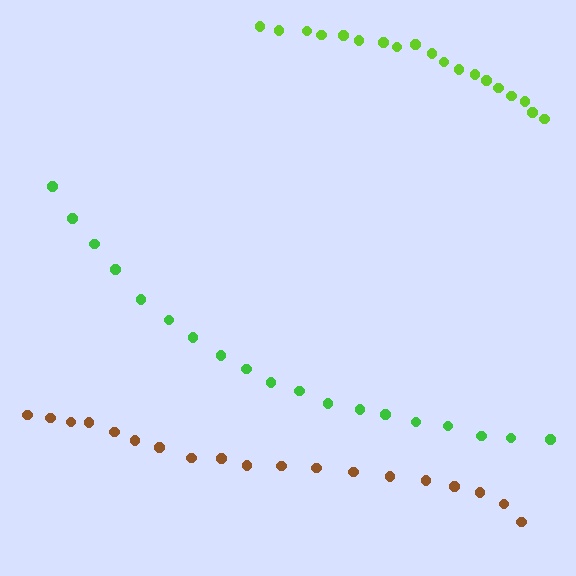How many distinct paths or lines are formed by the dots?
There are 3 distinct paths.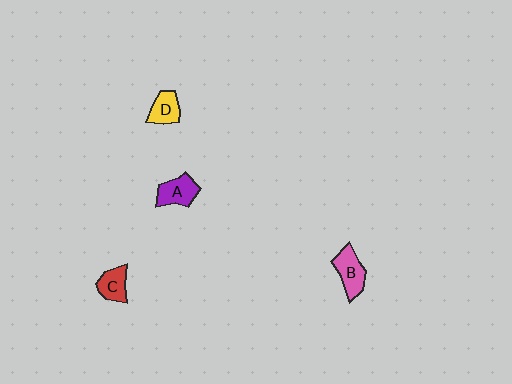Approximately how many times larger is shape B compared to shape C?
Approximately 1.3 times.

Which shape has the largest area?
Shape B (pink).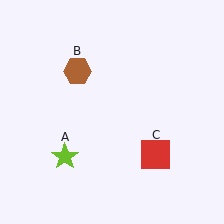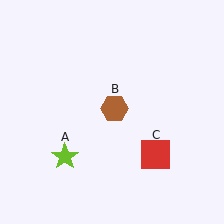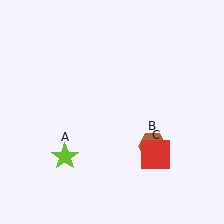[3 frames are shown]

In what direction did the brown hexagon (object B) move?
The brown hexagon (object B) moved down and to the right.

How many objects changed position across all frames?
1 object changed position: brown hexagon (object B).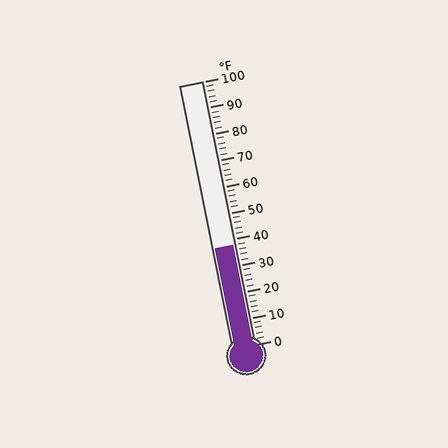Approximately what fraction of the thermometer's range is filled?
The thermometer is filled to approximately 40% of its range.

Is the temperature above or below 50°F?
The temperature is below 50°F.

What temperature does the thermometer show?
The thermometer shows approximately 38°F.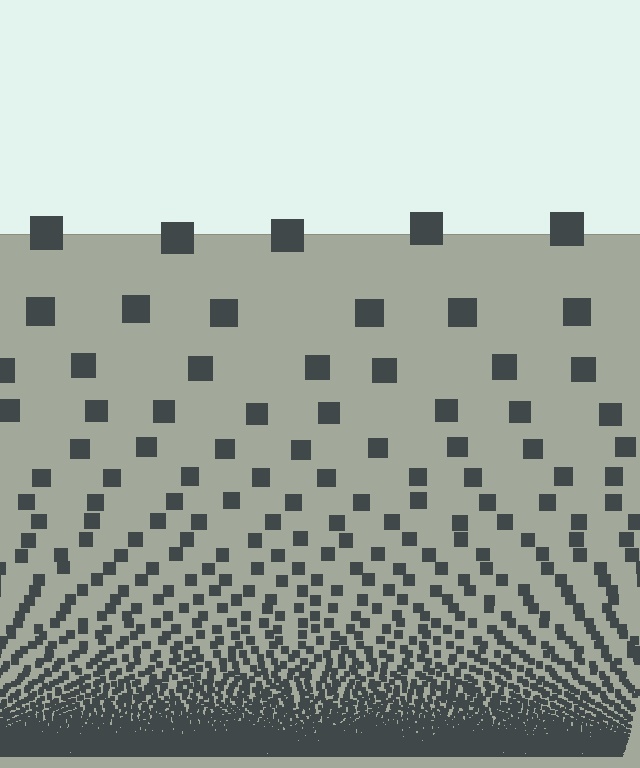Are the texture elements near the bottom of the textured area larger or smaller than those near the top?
Smaller. The gradient is inverted — elements near the bottom are smaller and denser.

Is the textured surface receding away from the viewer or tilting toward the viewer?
The surface appears to tilt toward the viewer. Texture elements get larger and sparser toward the top.